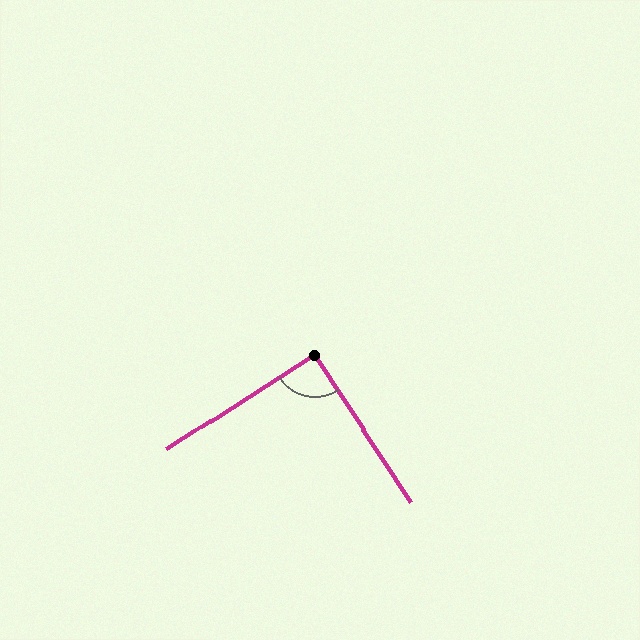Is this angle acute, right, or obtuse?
It is approximately a right angle.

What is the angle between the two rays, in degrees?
Approximately 90 degrees.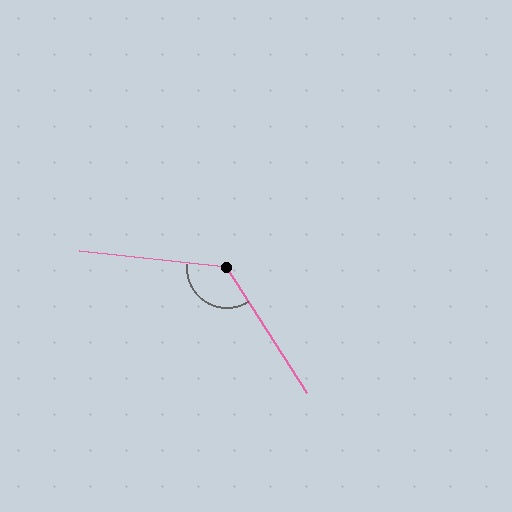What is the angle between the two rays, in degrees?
Approximately 129 degrees.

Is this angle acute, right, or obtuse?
It is obtuse.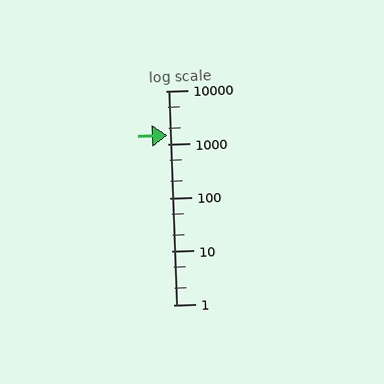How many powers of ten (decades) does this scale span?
The scale spans 4 decades, from 1 to 10000.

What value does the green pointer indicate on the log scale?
The pointer indicates approximately 1500.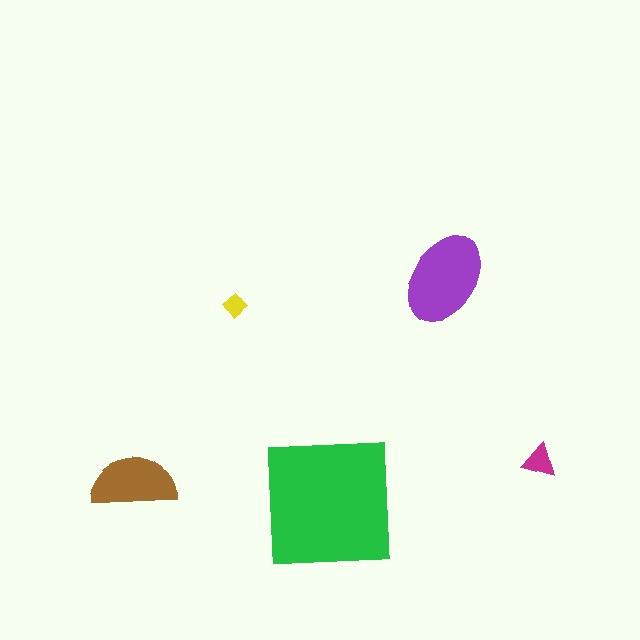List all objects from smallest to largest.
The yellow diamond, the magenta triangle, the brown semicircle, the purple ellipse, the green square.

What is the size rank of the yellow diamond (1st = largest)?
5th.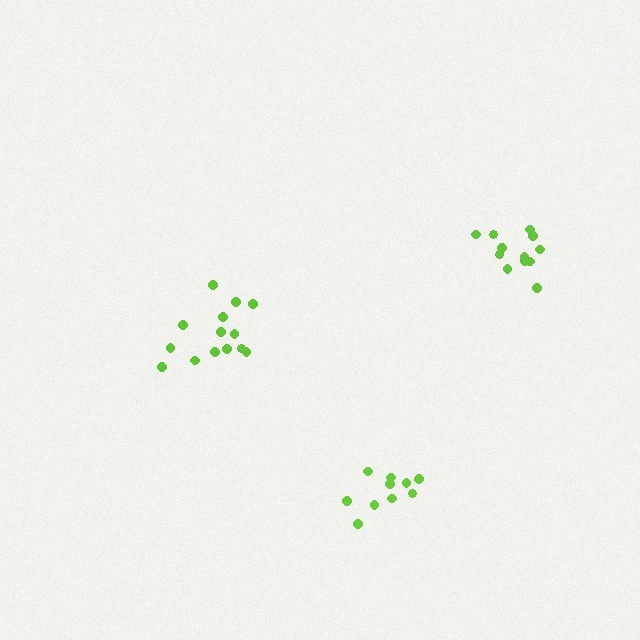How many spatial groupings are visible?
There are 3 spatial groupings.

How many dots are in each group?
Group 1: 14 dots, Group 2: 10 dots, Group 3: 12 dots (36 total).